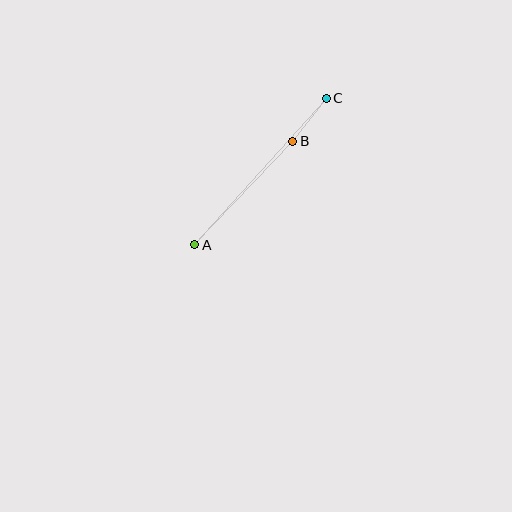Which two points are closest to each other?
Points B and C are closest to each other.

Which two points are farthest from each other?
Points A and C are farthest from each other.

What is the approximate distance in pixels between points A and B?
The distance between A and B is approximately 143 pixels.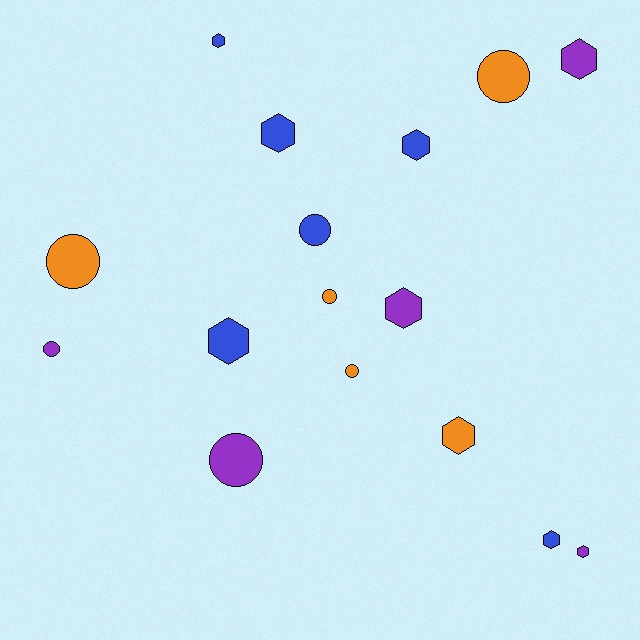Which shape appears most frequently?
Hexagon, with 9 objects.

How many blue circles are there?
There is 1 blue circle.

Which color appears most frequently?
Blue, with 6 objects.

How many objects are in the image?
There are 16 objects.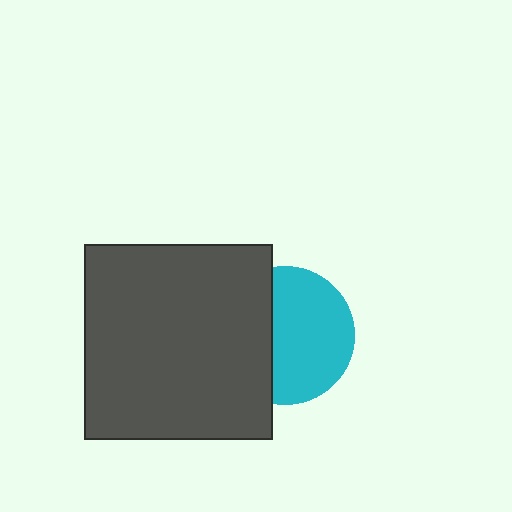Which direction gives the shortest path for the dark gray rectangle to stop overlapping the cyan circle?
Moving left gives the shortest separation.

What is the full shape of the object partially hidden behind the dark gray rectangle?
The partially hidden object is a cyan circle.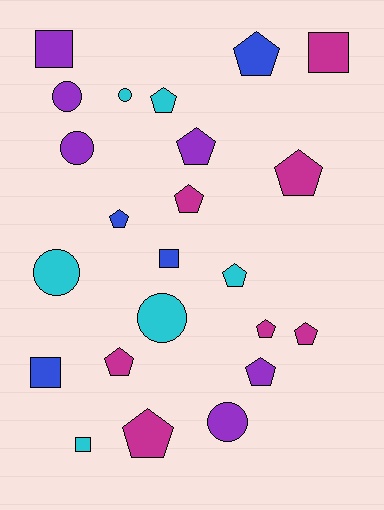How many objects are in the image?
There are 23 objects.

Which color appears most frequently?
Magenta, with 7 objects.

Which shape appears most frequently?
Pentagon, with 12 objects.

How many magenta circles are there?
There are no magenta circles.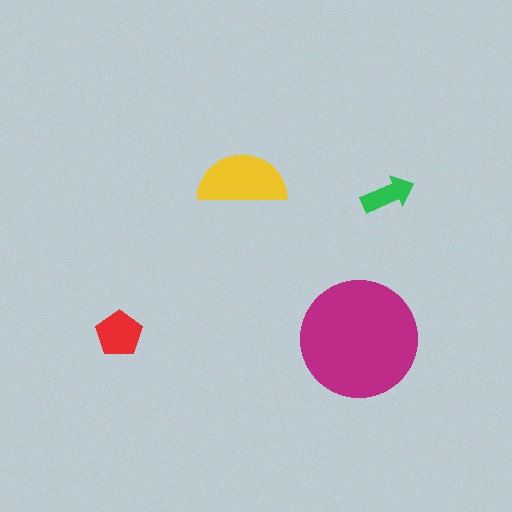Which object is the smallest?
The green arrow.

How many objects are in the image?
There are 4 objects in the image.